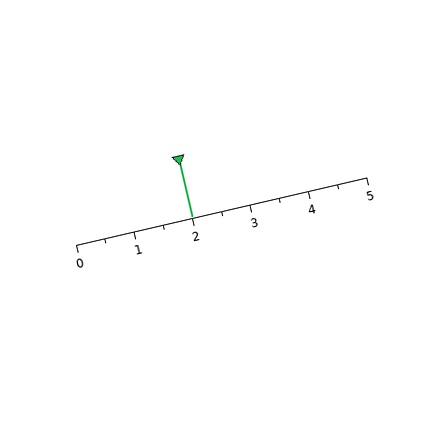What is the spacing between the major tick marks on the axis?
The major ticks are spaced 1 apart.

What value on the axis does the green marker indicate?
The marker indicates approximately 2.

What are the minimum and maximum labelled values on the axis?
The axis runs from 0 to 5.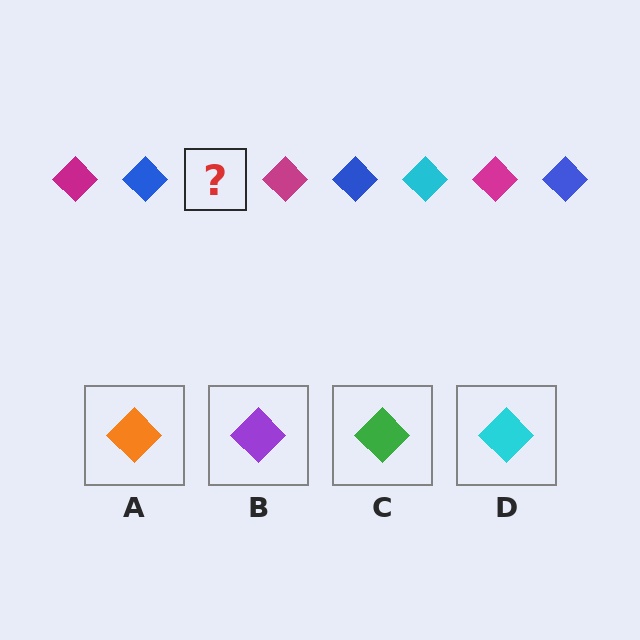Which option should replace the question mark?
Option D.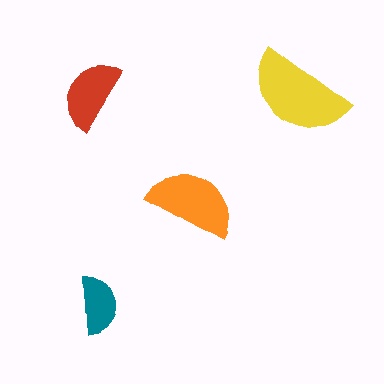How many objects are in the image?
There are 4 objects in the image.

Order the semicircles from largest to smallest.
the yellow one, the orange one, the red one, the teal one.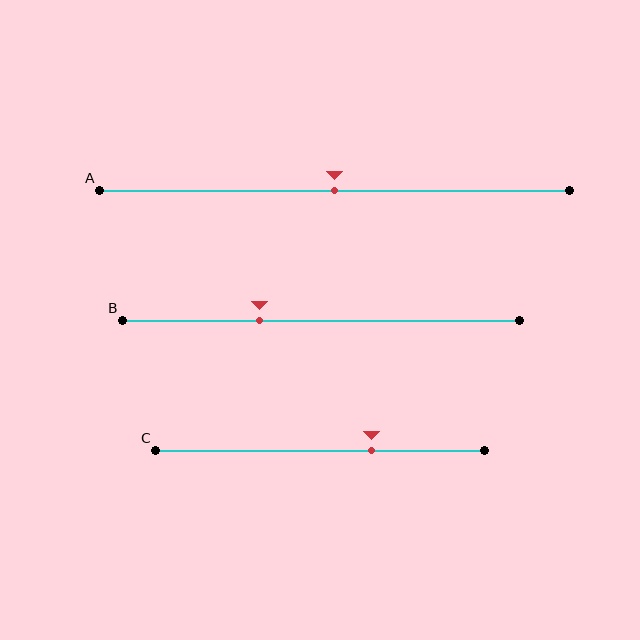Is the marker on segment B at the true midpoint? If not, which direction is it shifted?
No, the marker on segment B is shifted to the left by about 16% of the segment length.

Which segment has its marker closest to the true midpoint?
Segment A has its marker closest to the true midpoint.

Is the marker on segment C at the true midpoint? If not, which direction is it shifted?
No, the marker on segment C is shifted to the right by about 16% of the segment length.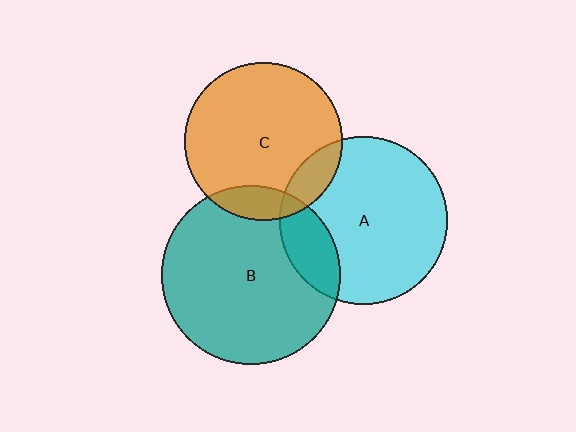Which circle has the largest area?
Circle B (teal).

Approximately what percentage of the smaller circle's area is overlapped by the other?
Approximately 20%.